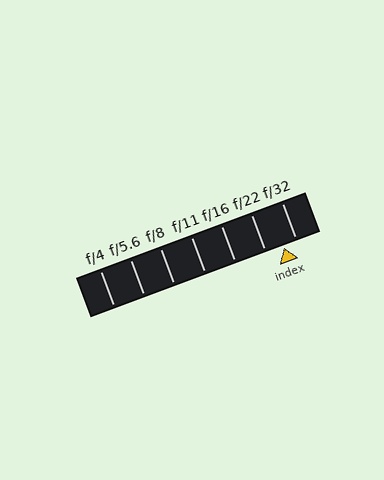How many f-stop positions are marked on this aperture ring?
There are 7 f-stop positions marked.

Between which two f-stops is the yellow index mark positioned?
The index mark is between f/22 and f/32.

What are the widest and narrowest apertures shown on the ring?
The widest aperture shown is f/4 and the narrowest is f/32.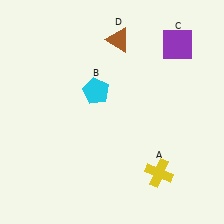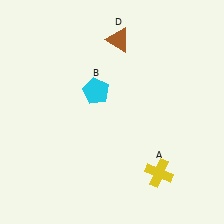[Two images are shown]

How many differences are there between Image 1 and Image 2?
There is 1 difference between the two images.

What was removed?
The purple square (C) was removed in Image 2.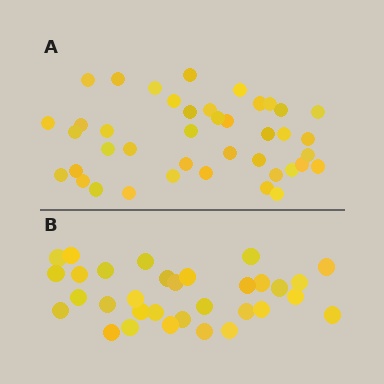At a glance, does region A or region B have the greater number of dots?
Region A (the top region) has more dots.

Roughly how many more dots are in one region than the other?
Region A has roughly 8 or so more dots than region B.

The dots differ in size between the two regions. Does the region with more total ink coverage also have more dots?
No. Region B has more total ink coverage because its dots are larger, but region A actually contains more individual dots. Total area can be misleading — the number of items is what matters here.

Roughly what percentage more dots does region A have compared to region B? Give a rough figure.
About 30% more.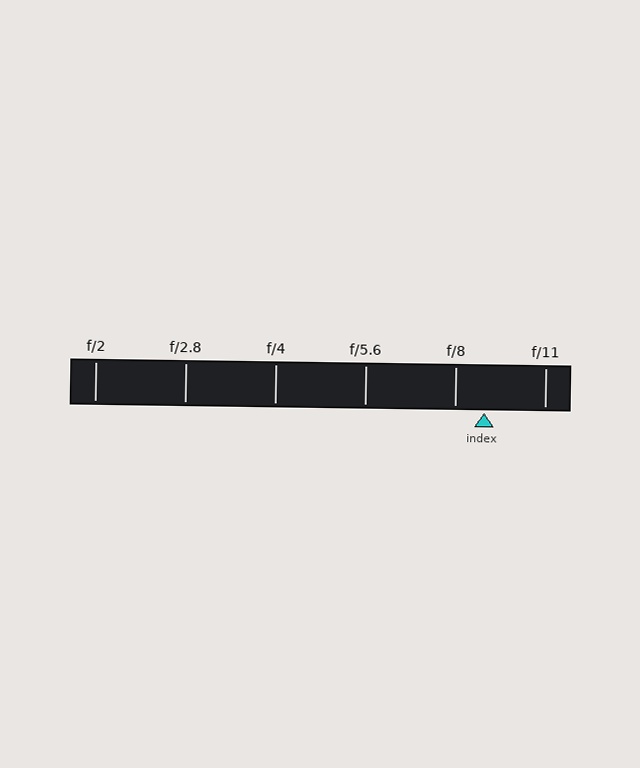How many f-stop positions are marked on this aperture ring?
There are 6 f-stop positions marked.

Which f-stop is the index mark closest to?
The index mark is closest to f/8.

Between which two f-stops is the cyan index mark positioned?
The index mark is between f/8 and f/11.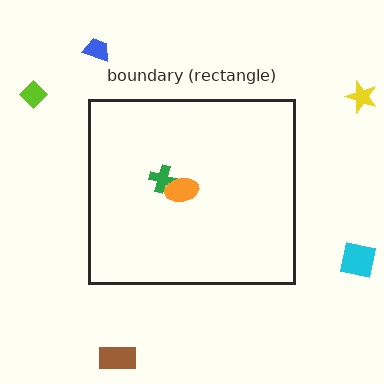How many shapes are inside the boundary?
2 inside, 5 outside.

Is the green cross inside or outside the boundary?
Inside.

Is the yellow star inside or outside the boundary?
Outside.